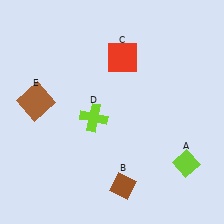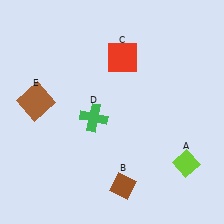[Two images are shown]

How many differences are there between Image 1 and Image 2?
There is 1 difference between the two images.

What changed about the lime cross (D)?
In Image 1, D is lime. In Image 2, it changed to green.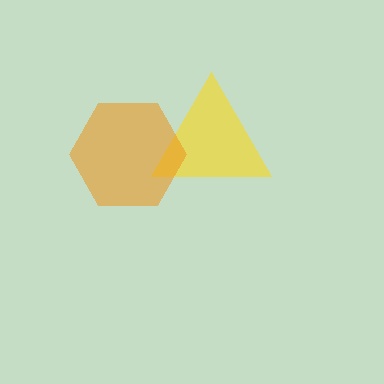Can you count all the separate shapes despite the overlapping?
Yes, there are 2 separate shapes.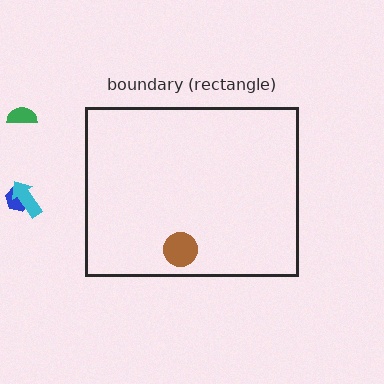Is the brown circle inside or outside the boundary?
Inside.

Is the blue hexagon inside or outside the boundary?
Outside.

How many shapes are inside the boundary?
1 inside, 3 outside.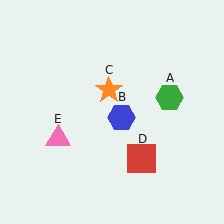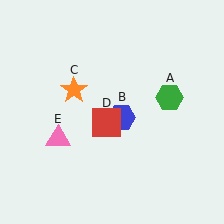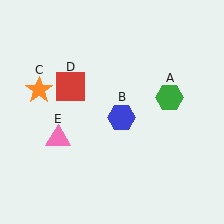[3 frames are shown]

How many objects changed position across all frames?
2 objects changed position: orange star (object C), red square (object D).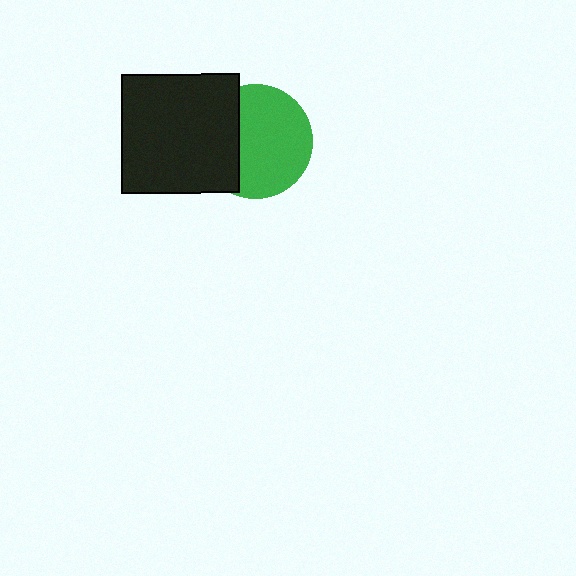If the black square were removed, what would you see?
You would see the complete green circle.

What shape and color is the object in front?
The object in front is a black square.